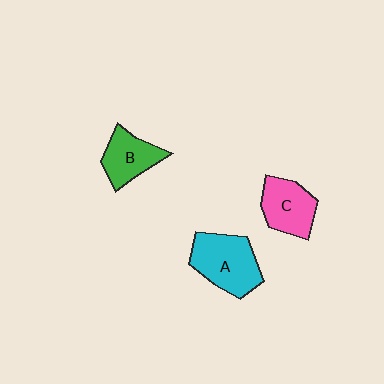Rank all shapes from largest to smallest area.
From largest to smallest: A (cyan), C (pink), B (green).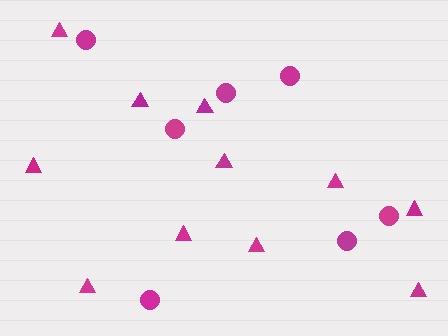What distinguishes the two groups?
There are 2 groups: one group of circles (7) and one group of triangles (11).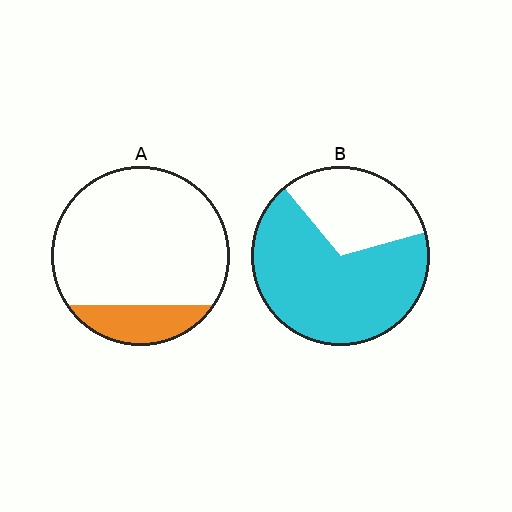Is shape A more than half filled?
No.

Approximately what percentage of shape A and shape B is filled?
A is approximately 15% and B is approximately 70%.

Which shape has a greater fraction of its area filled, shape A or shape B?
Shape B.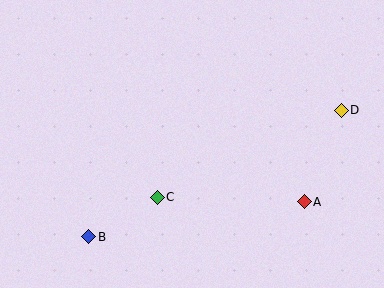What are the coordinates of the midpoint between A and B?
The midpoint between A and B is at (196, 219).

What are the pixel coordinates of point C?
Point C is at (157, 197).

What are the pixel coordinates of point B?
Point B is at (89, 237).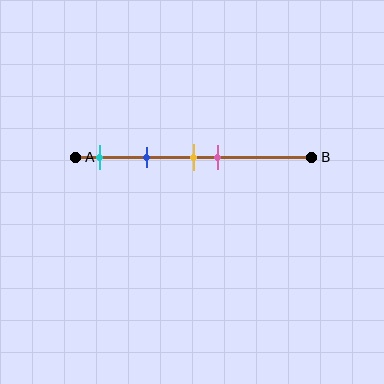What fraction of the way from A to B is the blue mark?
The blue mark is approximately 30% (0.3) of the way from A to B.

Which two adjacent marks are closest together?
The yellow and pink marks are the closest adjacent pair.